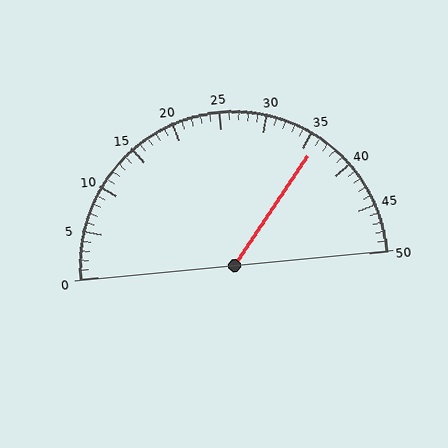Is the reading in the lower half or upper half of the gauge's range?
The reading is in the upper half of the range (0 to 50).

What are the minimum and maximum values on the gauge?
The gauge ranges from 0 to 50.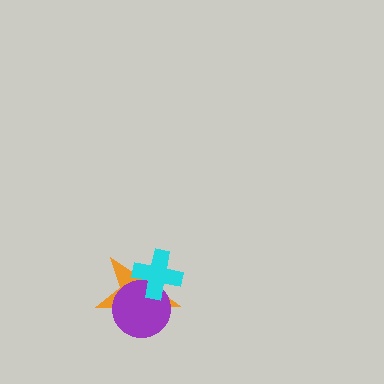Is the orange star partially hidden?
Yes, it is partially covered by another shape.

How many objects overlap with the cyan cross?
2 objects overlap with the cyan cross.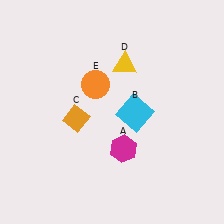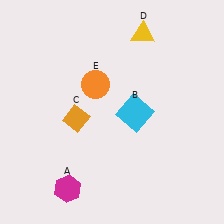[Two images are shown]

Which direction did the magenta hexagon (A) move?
The magenta hexagon (A) moved left.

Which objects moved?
The objects that moved are: the magenta hexagon (A), the yellow triangle (D).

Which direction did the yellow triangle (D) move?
The yellow triangle (D) moved up.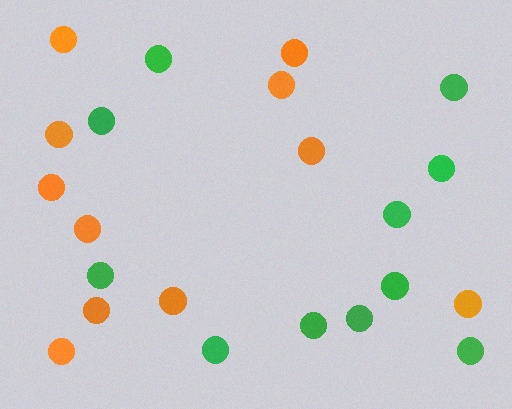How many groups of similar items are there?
There are 2 groups: one group of green circles (11) and one group of orange circles (11).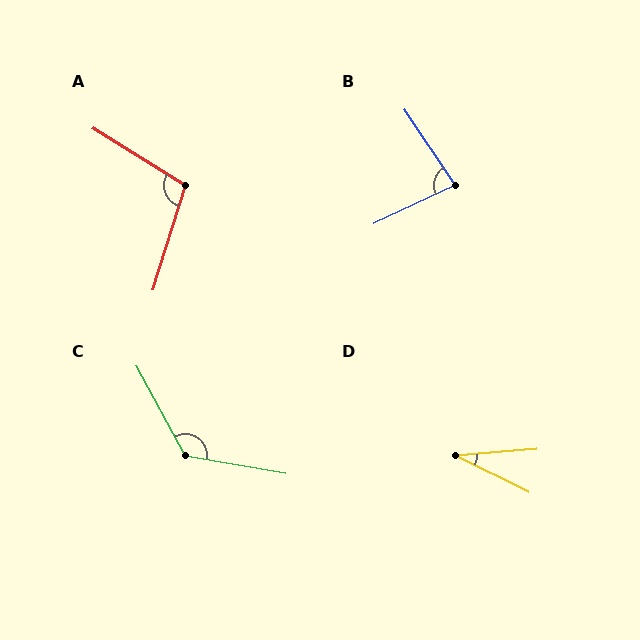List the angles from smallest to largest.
D (31°), B (82°), A (105°), C (128°).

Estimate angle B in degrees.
Approximately 82 degrees.